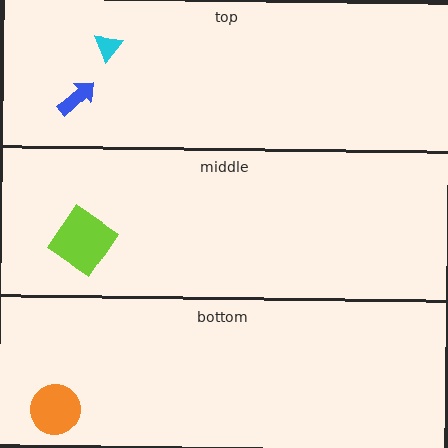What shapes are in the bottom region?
The orange circle.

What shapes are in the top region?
The cyan triangle, the blue arrow.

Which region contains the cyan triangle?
The top region.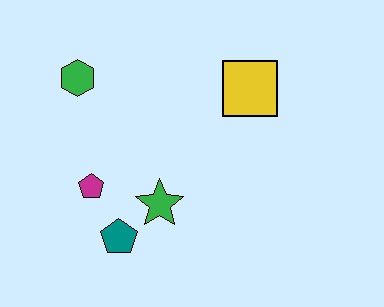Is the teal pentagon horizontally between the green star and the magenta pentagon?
Yes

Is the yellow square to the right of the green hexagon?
Yes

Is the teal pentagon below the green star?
Yes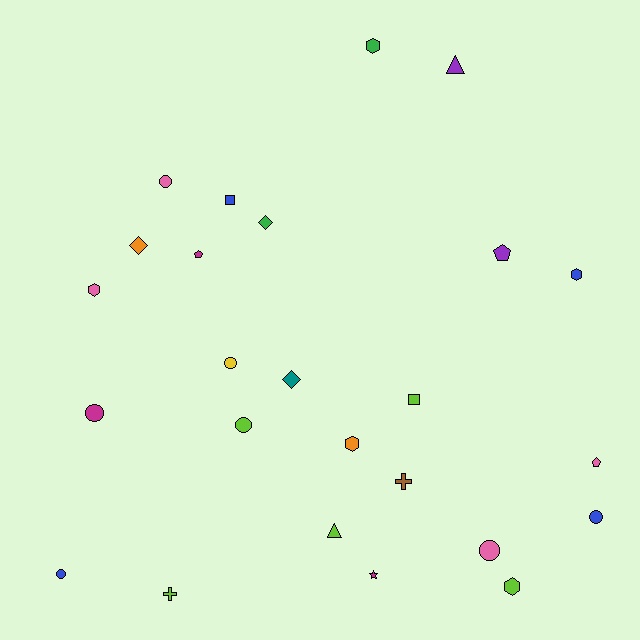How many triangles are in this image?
There are 2 triangles.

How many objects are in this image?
There are 25 objects.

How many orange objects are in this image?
There are 2 orange objects.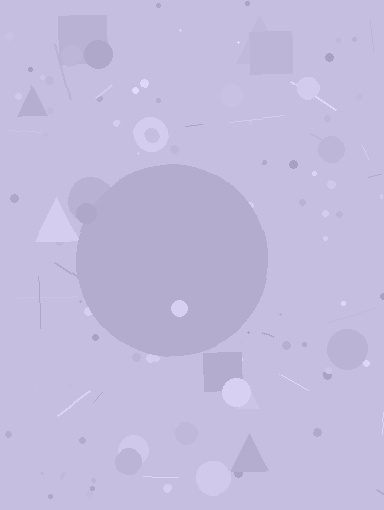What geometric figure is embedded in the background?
A circle is embedded in the background.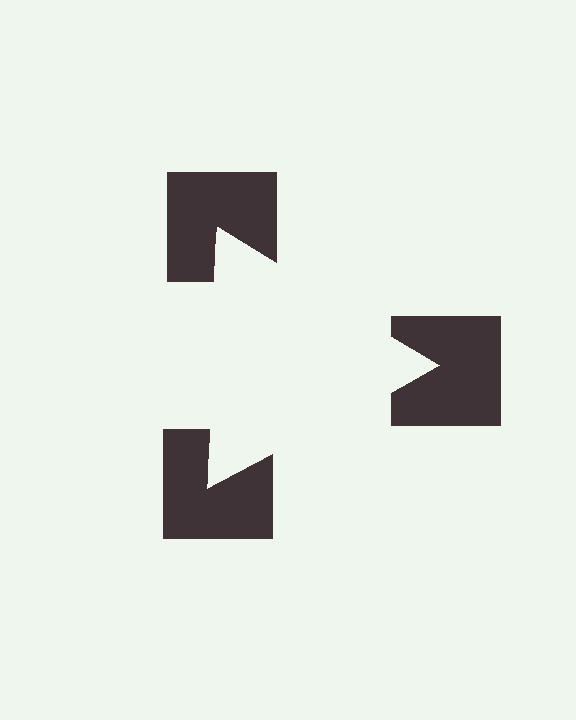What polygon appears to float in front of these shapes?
An illusory triangle — its edges are inferred from the aligned wedge cuts in the notched squares, not physically drawn.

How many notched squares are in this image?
There are 3 — one at each vertex of the illusory triangle.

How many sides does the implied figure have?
3 sides.